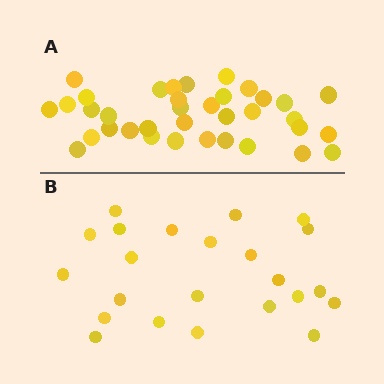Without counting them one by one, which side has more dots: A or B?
Region A (the top region) has more dots.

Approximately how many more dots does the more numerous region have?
Region A has approximately 15 more dots than region B.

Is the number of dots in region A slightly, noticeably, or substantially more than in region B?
Region A has substantially more. The ratio is roughly 1.6 to 1.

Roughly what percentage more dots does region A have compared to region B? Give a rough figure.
About 55% more.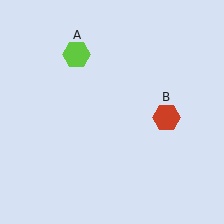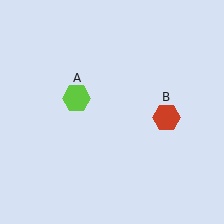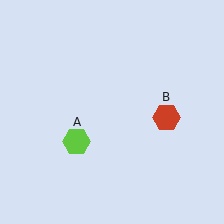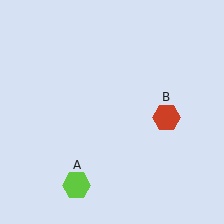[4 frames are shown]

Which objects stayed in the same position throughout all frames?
Red hexagon (object B) remained stationary.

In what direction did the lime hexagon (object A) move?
The lime hexagon (object A) moved down.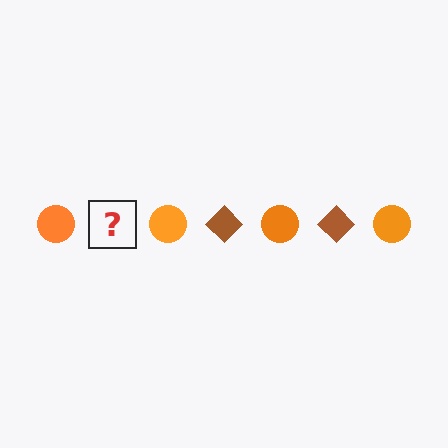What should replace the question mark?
The question mark should be replaced with a brown diamond.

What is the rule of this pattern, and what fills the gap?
The rule is that the pattern alternates between orange circle and brown diamond. The gap should be filled with a brown diamond.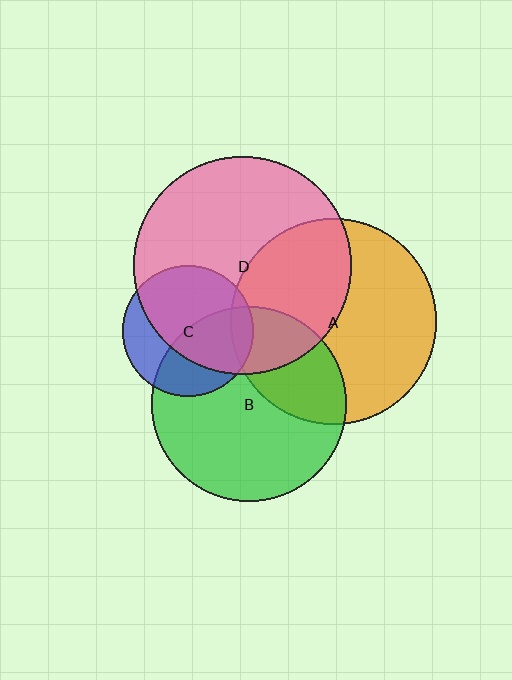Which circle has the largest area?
Circle D (pink).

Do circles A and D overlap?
Yes.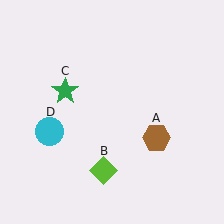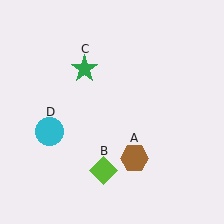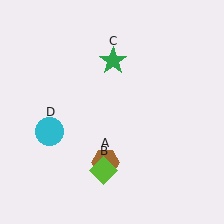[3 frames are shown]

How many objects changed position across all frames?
2 objects changed position: brown hexagon (object A), green star (object C).